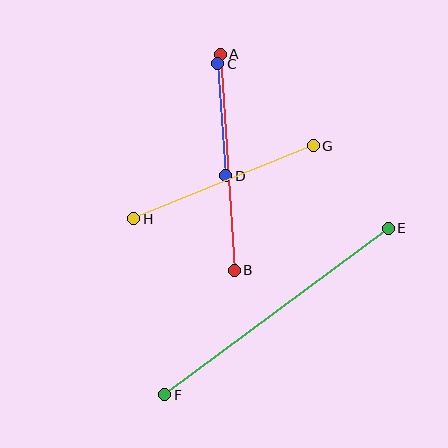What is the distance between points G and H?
The distance is approximately 194 pixels.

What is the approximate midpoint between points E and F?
The midpoint is at approximately (276, 312) pixels.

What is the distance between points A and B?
The distance is approximately 216 pixels.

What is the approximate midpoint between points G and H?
The midpoint is at approximately (223, 182) pixels.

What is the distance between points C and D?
The distance is approximately 112 pixels.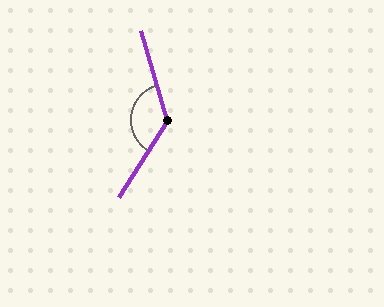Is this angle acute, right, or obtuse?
It is obtuse.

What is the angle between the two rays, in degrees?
Approximately 131 degrees.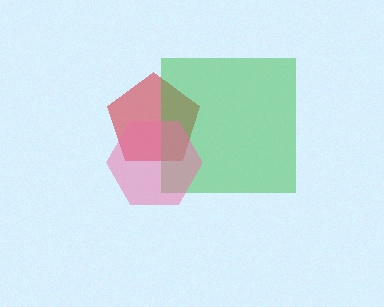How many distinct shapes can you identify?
There are 3 distinct shapes: a red pentagon, a green square, a pink hexagon.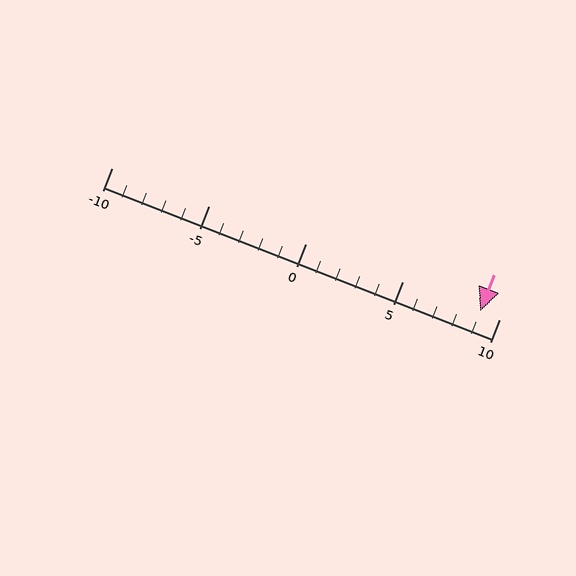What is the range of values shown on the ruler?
The ruler shows values from -10 to 10.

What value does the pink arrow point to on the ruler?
The pink arrow points to approximately 9.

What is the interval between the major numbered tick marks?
The major tick marks are spaced 5 units apart.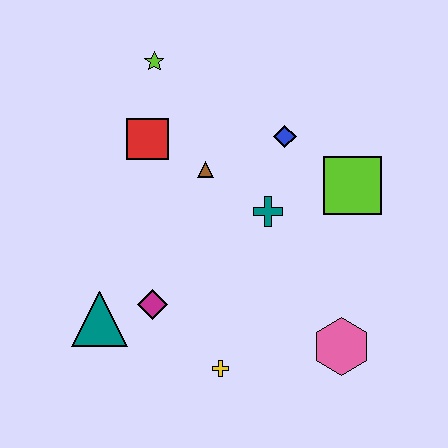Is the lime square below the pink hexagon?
No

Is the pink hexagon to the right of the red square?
Yes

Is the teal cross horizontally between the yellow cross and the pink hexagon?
Yes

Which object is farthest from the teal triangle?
The lime square is farthest from the teal triangle.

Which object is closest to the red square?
The brown triangle is closest to the red square.